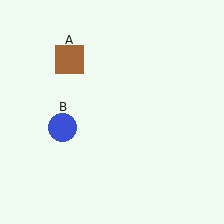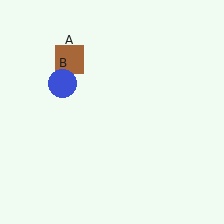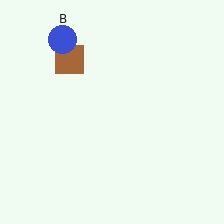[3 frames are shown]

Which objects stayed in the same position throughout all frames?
Brown square (object A) remained stationary.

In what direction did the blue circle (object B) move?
The blue circle (object B) moved up.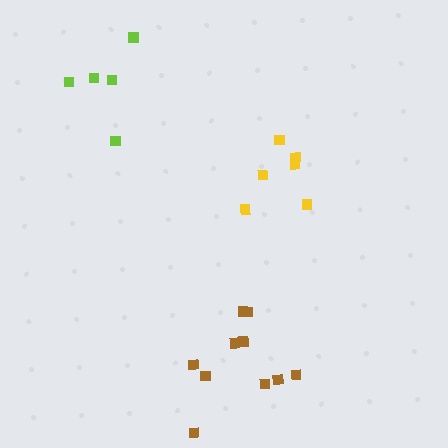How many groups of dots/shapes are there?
There are 3 groups.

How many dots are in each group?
Group 1: 10 dots, Group 2: 6 dots, Group 3: 5 dots (21 total).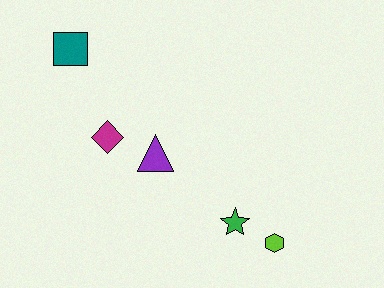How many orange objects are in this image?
There are no orange objects.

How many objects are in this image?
There are 5 objects.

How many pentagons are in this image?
There are no pentagons.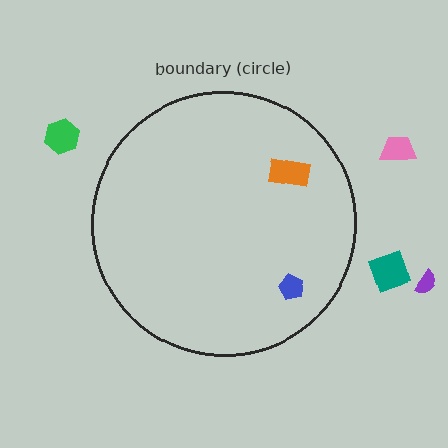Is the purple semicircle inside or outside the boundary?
Outside.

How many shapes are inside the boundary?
2 inside, 4 outside.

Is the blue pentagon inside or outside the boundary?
Inside.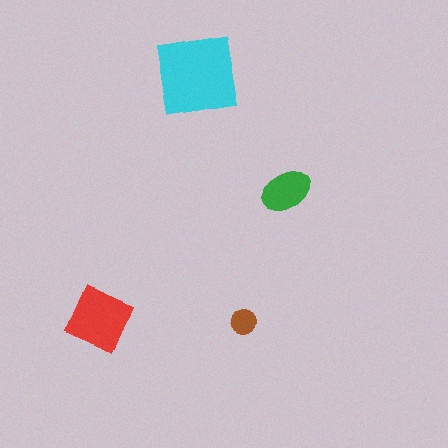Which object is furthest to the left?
The red square is leftmost.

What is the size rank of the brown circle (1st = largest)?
4th.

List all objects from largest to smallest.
The cyan square, the red square, the green ellipse, the brown circle.